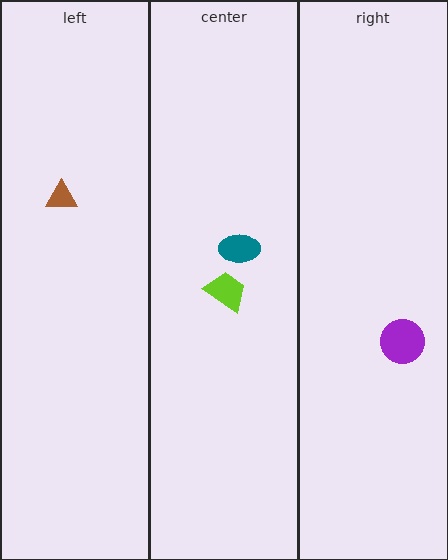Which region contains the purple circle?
The right region.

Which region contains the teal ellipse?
The center region.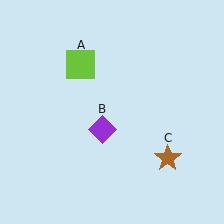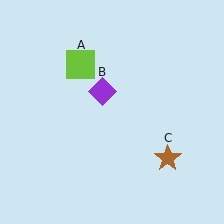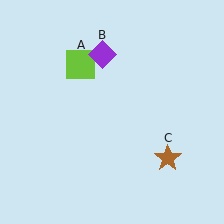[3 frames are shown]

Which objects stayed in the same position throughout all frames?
Lime square (object A) and brown star (object C) remained stationary.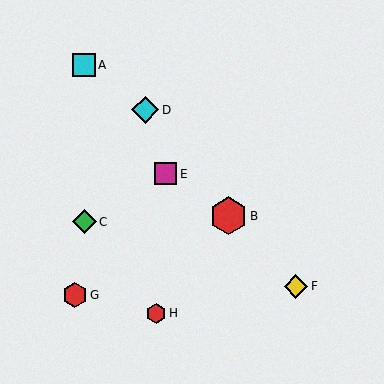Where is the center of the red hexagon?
The center of the red hexagon is at (228, 216).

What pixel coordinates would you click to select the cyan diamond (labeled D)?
Click at (145, 110) to select the cyan diamond D.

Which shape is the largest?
The red hexagon (labeled B) is the largest.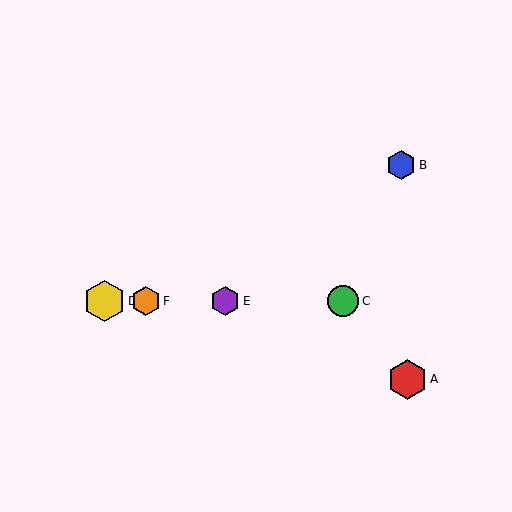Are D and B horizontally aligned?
No, D is at y≈301 and B is at y≈165.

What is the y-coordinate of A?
Object A is at y≈379.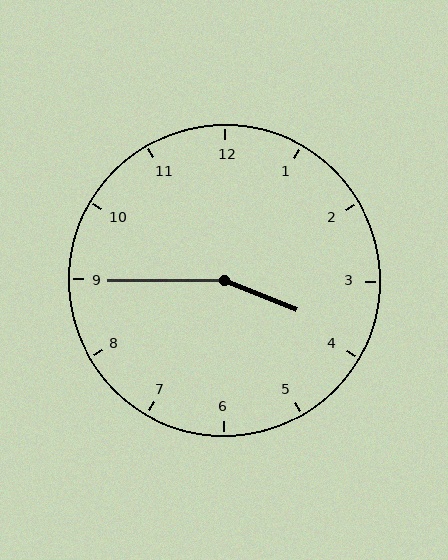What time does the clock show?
3:45.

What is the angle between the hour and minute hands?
Approximately 158 degrees.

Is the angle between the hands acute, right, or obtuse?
It is obtuse.